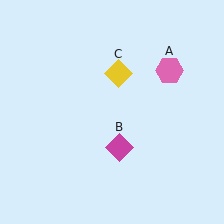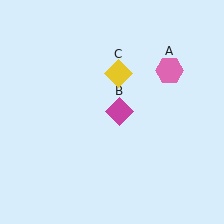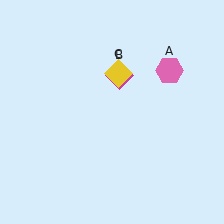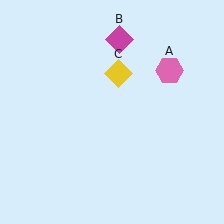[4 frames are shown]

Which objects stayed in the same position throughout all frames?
Pink hexagon (object A) and yellow diamond (object C) remained stationary.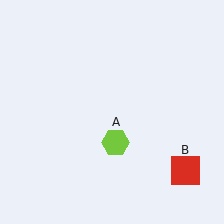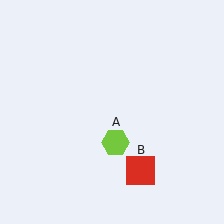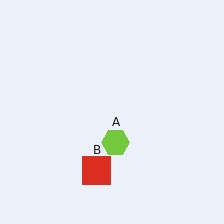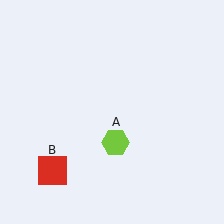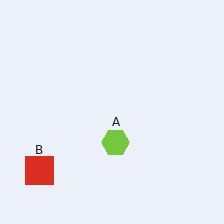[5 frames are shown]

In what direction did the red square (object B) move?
The red square (object B) moved left.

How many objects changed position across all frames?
1 object changed position: red square (object B).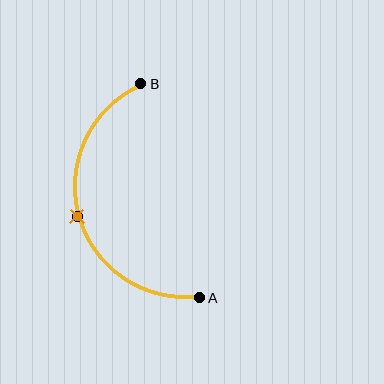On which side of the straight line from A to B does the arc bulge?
The arc bulges to the left of the straight line connecting A and B.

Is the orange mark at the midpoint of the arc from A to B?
Yes. The orange mark lies on the arc at equal arc-length from both A and B — it is the arc midpoint.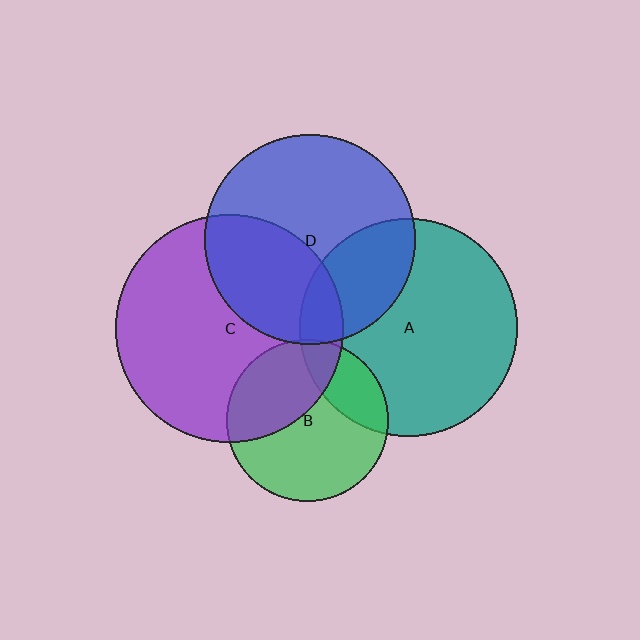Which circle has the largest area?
Circle C (purple).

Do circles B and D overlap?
Yes.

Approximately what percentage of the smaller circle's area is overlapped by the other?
Approximately 5%.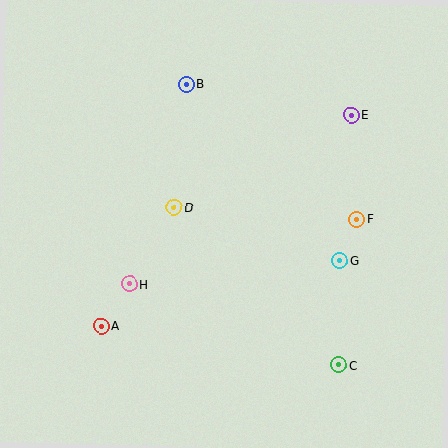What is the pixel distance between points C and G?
The distance between C and G is 105 pixels.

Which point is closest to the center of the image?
Point D at (174, 207) is closest to the center.